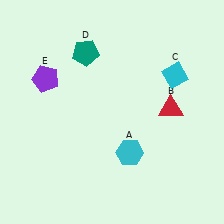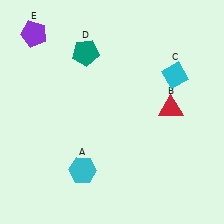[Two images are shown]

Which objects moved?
The objects that moved are: the cyan hexagon (A), the purple pentagon (E).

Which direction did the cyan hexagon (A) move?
The cyan hexagon (A) moved left.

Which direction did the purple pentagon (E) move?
The purple pentagon (E) moved up.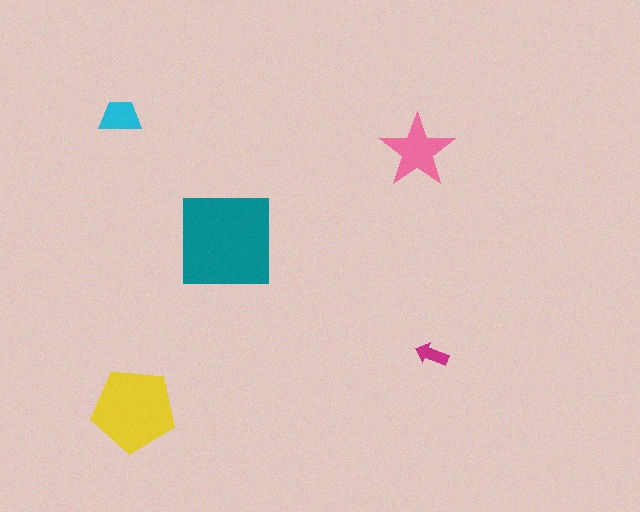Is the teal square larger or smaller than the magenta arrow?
Larger.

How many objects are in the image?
There are 5 objects in the image.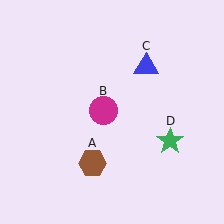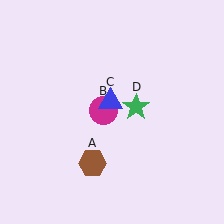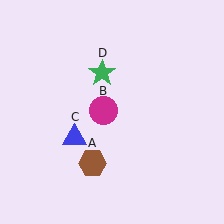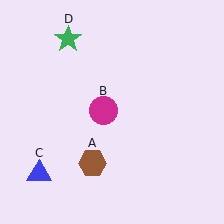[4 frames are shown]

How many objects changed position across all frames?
2 objects changed position: blue triangle (object C), green star (object D).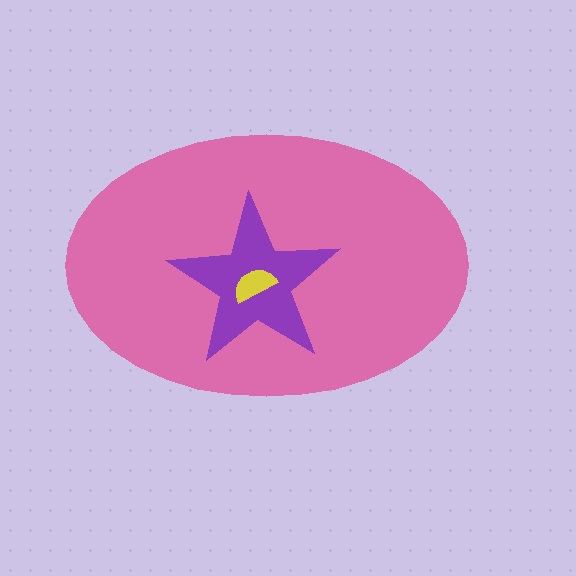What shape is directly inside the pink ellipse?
The purple star.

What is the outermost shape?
The pink ellipse.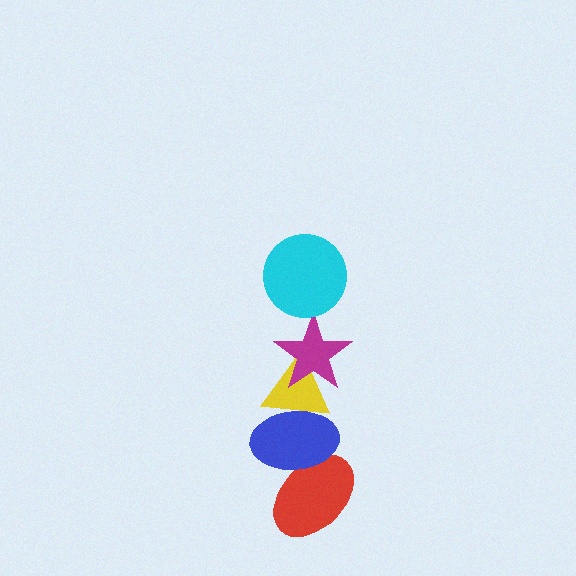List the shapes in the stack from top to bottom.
From top to bottom: the cyan circle, the magenta star, the yellow triangle, the blue ellipse, the red ellipse.